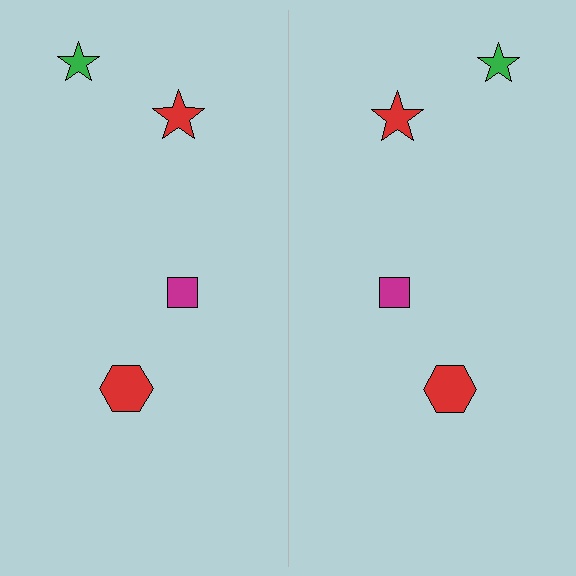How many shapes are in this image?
There are 8 shapes in this image.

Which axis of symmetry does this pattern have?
The pattern has a vertical axis of symmetry running through the center of the image.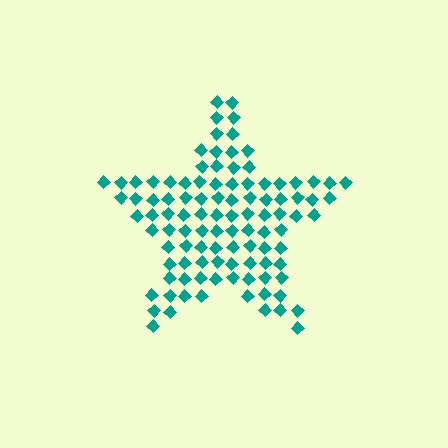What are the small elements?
The small elements are diamonds.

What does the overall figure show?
The overall figure shows a star.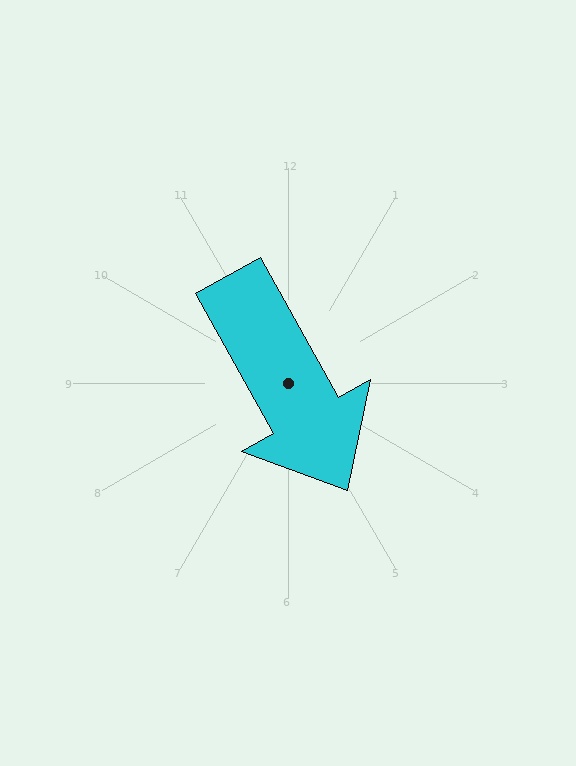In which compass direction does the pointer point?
Southeast.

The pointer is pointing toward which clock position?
Roughly 5 o'clock.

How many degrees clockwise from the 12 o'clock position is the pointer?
Approximately 151 degrees.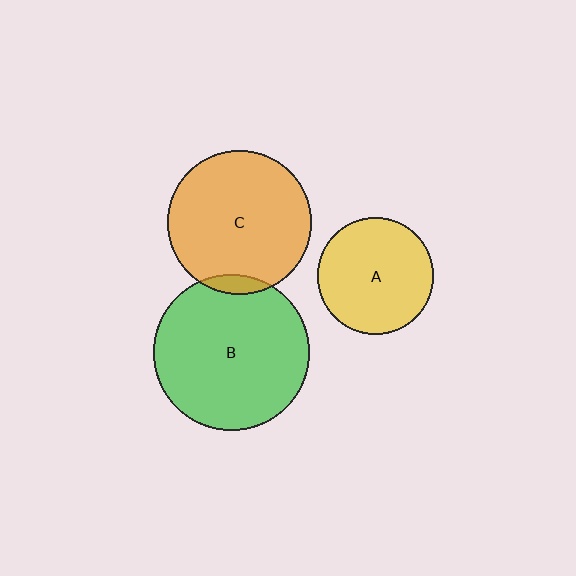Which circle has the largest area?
Circle B (green).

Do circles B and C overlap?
Yes.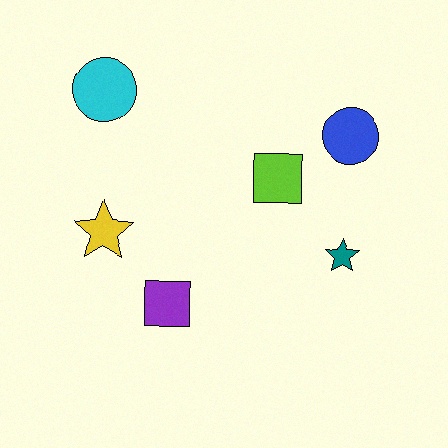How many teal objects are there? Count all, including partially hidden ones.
There is 1 teal object.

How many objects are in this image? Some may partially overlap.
There are 6 objects.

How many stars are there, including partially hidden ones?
There are 2 stars.